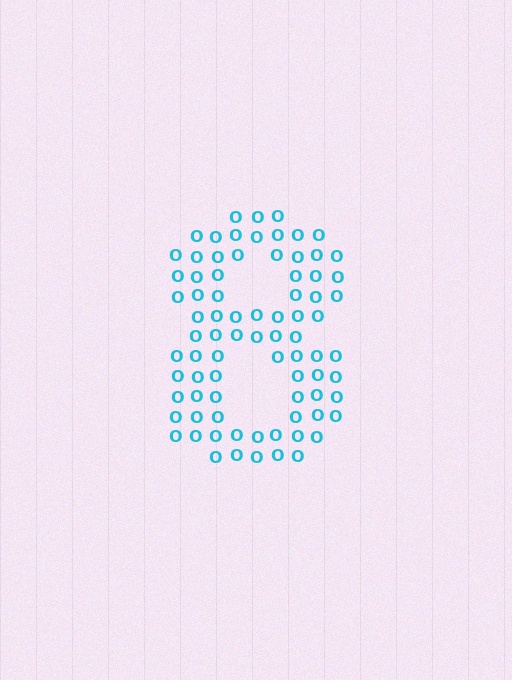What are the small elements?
The small elements are letter O's.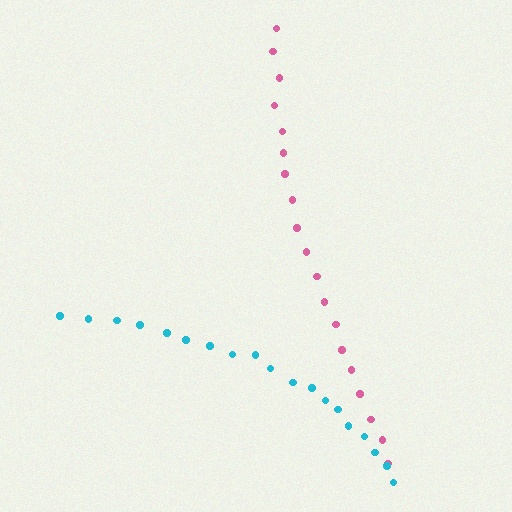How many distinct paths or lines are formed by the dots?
There are 2 distinct paths.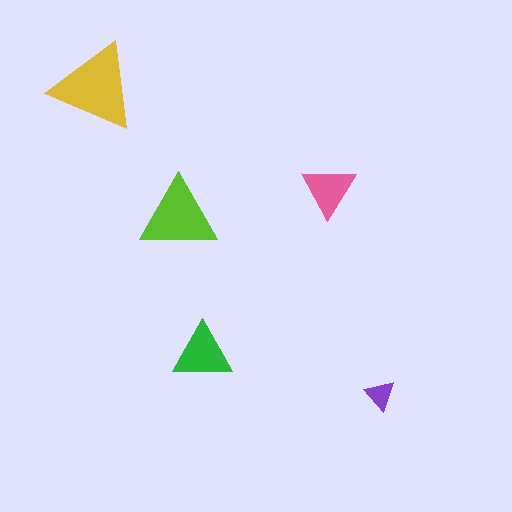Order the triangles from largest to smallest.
the yellow one, the lime one, the green one, the pink one, the purple one.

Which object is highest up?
The yellow triangle is topmost.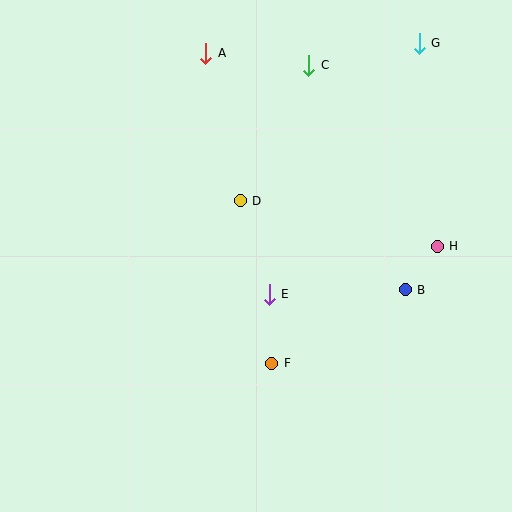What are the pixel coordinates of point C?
Point C is at (309, 65).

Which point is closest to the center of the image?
Point E at (269, 294) is closest to the center.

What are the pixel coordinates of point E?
Point E is at (269, 294).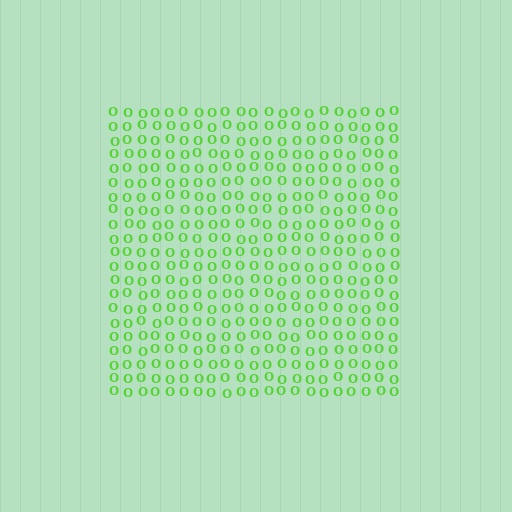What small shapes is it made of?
It is made of small letter O's.